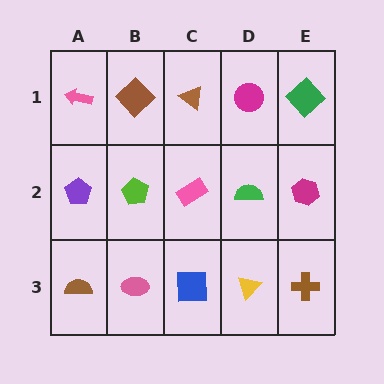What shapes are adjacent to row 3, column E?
A magenta hexagon (row 2, column E), a yellow triangle (row 3, column D).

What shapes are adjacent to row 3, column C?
A pink rectangle (row 2, column C), a pink ellipse (row 3, column B), a yellow triangle (row 3, column D).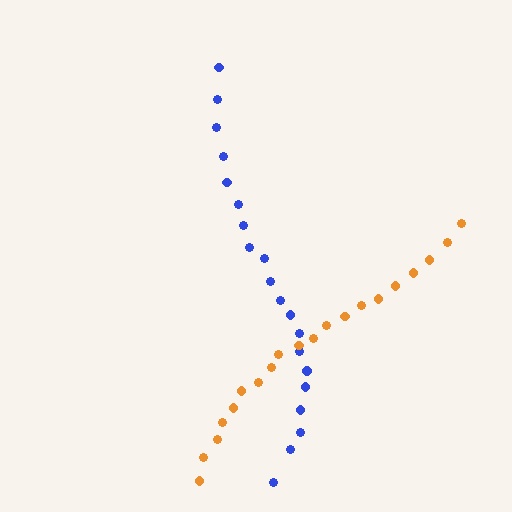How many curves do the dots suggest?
There are 2 distinct paths.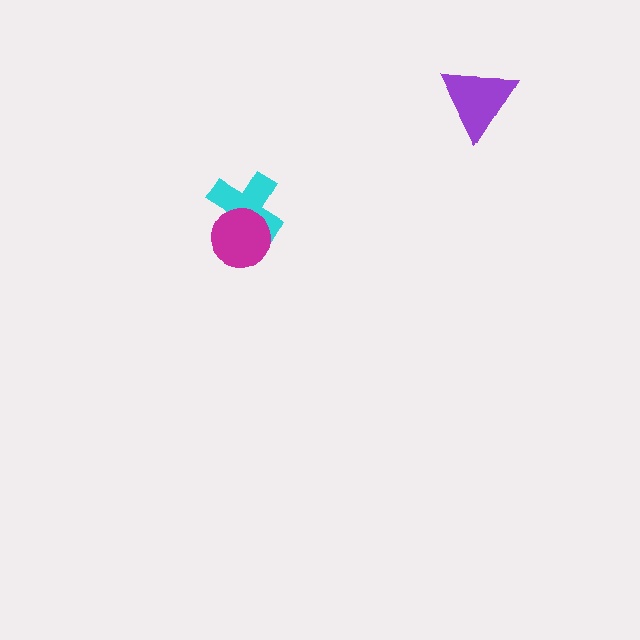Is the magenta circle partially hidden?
No, no other shape covers it.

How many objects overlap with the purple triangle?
0 objects overlap with the purple triangle.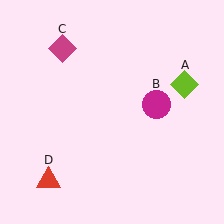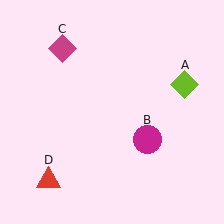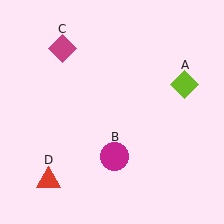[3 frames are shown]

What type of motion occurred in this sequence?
The magenta circle (object B) rotated clockwise around the center of the scene.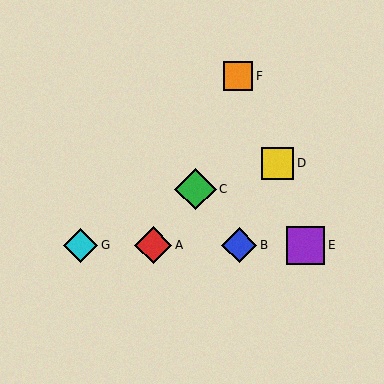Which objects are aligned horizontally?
Objects A, B, E, G are aligned horizontally.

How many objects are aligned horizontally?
4 objects (A, B, E, G) are aligned horizontally.